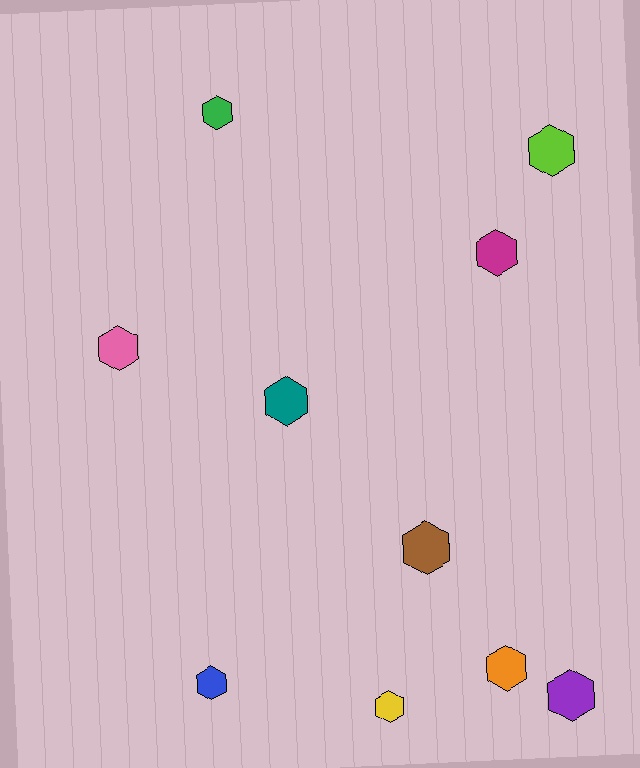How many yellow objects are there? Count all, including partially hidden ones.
There is 1 yellow object.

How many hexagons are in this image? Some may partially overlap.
There are 10 hexagons.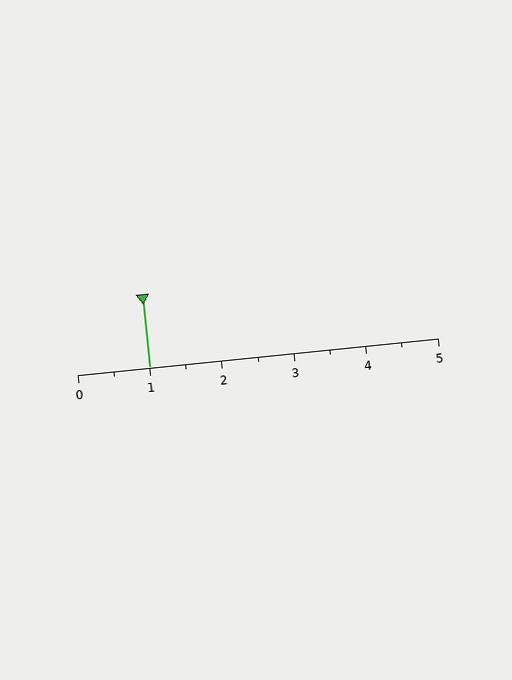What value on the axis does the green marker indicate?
The marker indicates approximately 1.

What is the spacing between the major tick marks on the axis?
The major ticks are spaced 1 apart.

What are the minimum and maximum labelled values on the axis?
The axis runs from 0 to 5.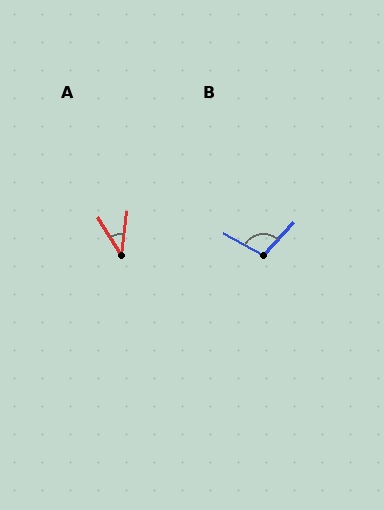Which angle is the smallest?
A, at approximately 38 degrees.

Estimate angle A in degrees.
Approximately 38 degrees.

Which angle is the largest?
B, at approximately 104 degrees.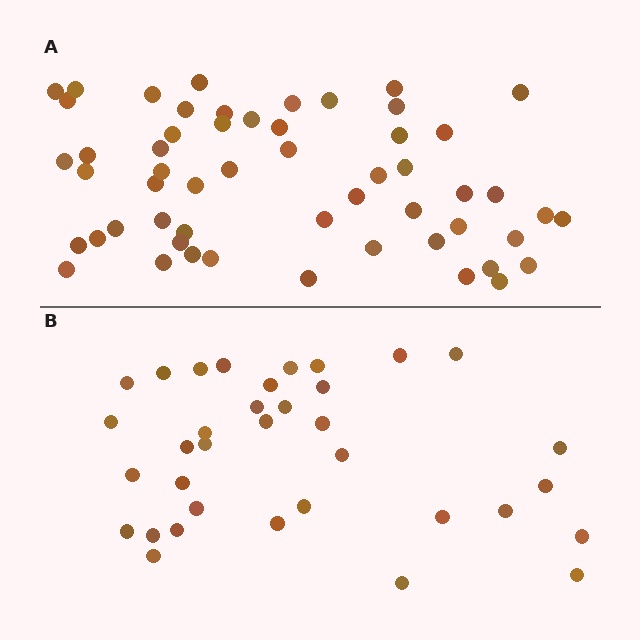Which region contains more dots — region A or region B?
Region A (the top region) has more dots.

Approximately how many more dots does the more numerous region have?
Region A has approximately 20 more dots than region B.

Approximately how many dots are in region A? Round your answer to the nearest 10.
About 60 dots. (The exact count is 55, which rounds to 60.)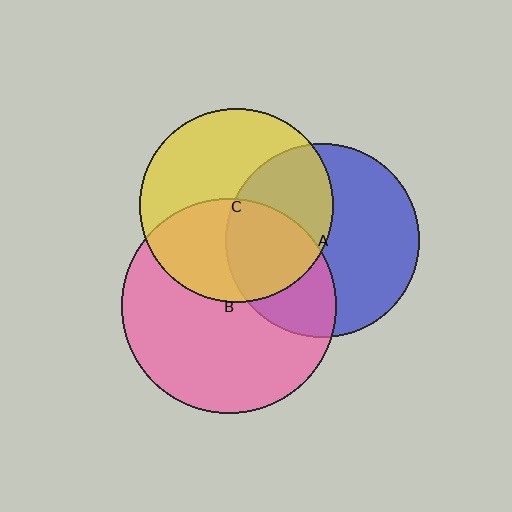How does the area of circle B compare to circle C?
Approximately 1.2 times.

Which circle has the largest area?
Circle B (pink).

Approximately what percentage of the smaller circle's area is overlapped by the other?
Approximately 40%.